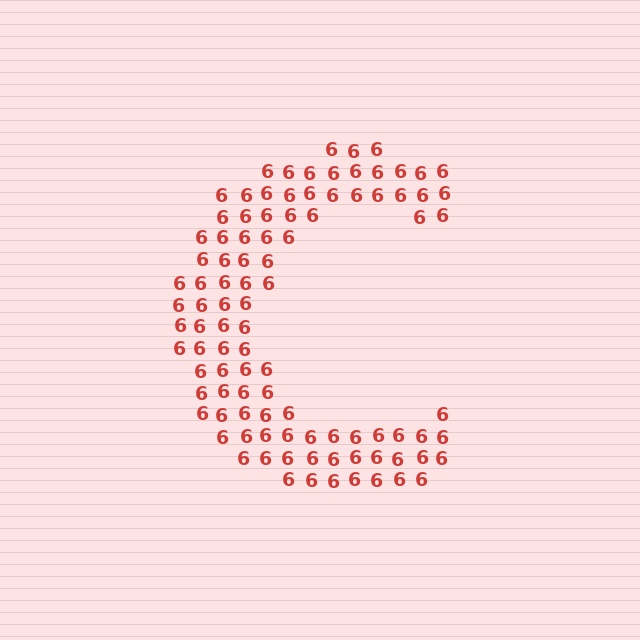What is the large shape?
The large shape is the letter C.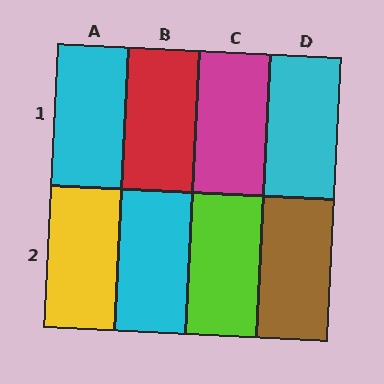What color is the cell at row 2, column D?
Brown.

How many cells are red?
1 cell is red.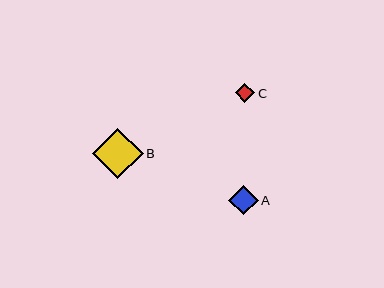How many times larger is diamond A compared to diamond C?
Diamond A is approximately 1.5 times the size of diamond C.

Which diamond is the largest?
Diamond B is the largest with a size of approximately 51 pixels.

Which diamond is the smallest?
Diamond C is the smallest with a size of approximately 19 pixels.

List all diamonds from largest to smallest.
From largest to smallest: B, A, C.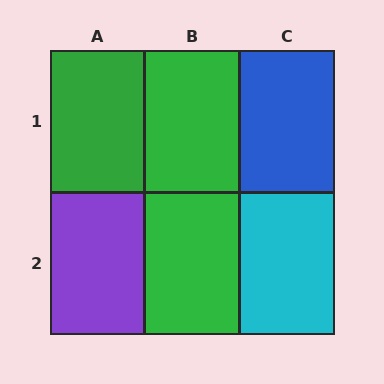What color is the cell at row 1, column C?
Blue.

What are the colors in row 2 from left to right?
Purple, green, cyan.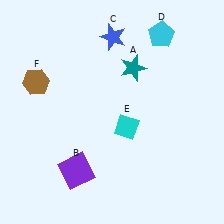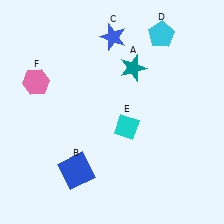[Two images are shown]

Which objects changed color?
B changed from purple to blue. F changed from brown to pink.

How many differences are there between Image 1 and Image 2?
There are 2 differences between the two images.